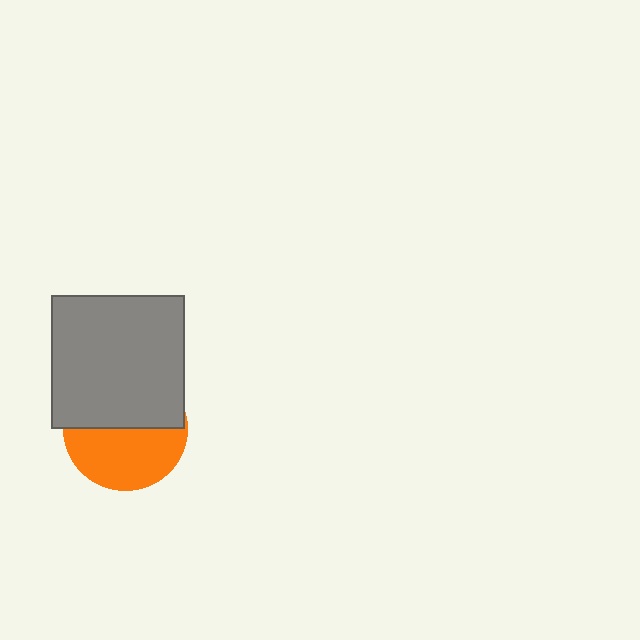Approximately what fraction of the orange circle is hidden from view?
Roughly 50% of the orange circle is hidden behind the gray square.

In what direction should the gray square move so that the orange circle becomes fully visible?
The gray square should move up. That is the shortest direction to clear the overlap and leave the orange circle fully visible.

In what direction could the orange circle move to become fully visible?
The orange circle could move down. That would shift it out from behind the gray square entirely.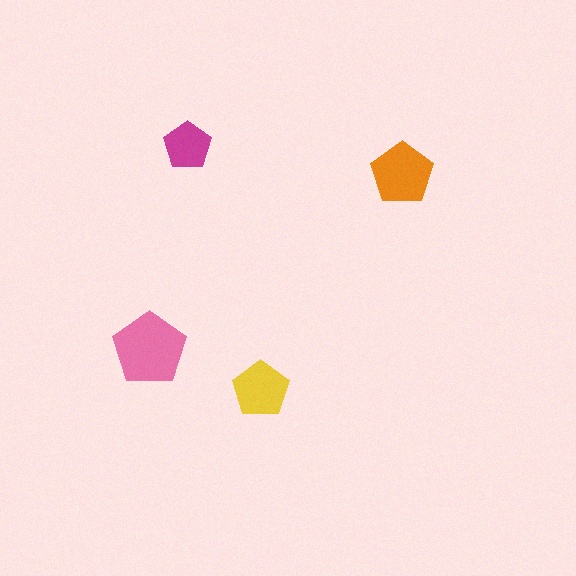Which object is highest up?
The magenta pentagon is topmost.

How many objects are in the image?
There are 4 objects in the image.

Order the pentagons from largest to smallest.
the pink one, the orange one, the yellow one, the magenta one.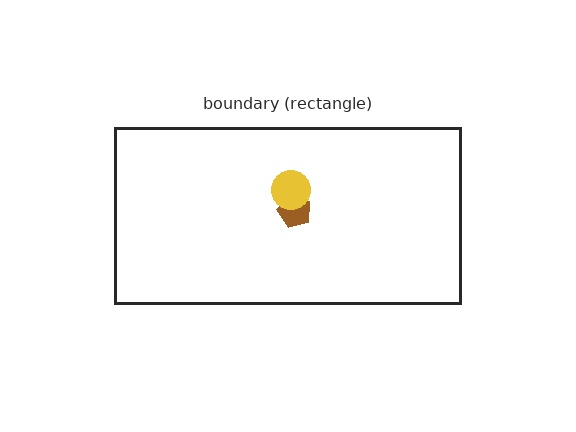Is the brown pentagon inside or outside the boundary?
Inside.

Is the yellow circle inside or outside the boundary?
Inside.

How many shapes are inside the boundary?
2 inside, 0 outside.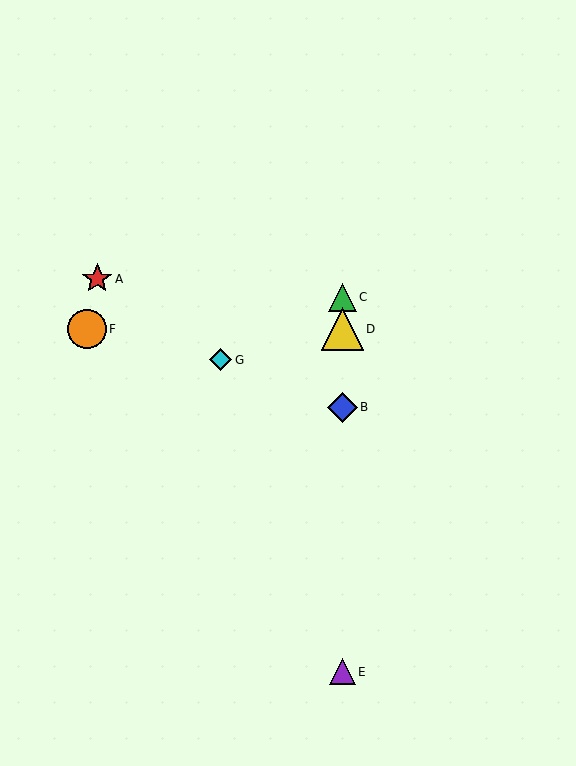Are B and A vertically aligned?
No, B is at x≈342 and A is at x≈97.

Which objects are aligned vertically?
Objects B, C, D, E are aligned vertically.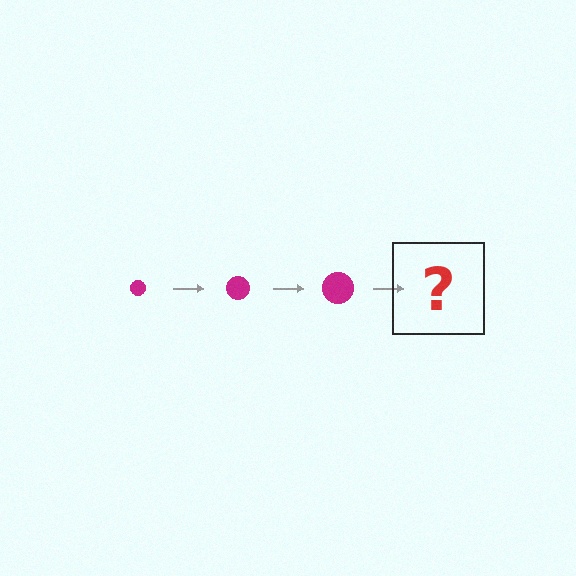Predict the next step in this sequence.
The next step is a magenta circle, larger than the previous one.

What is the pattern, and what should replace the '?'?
The pattern is that the circle gets progressively larger each step. The '?' should be a magenta circle, larger than the previous one.